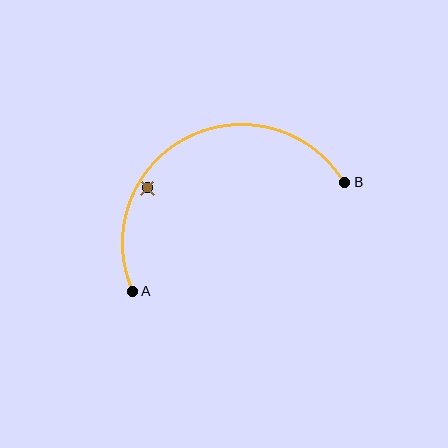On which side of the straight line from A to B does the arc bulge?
The arc bulges above the straight line connecting A and B.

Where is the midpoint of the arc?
The arc midpoint is the point on the curve farthest from the straight line joining A and B. It sits above that line.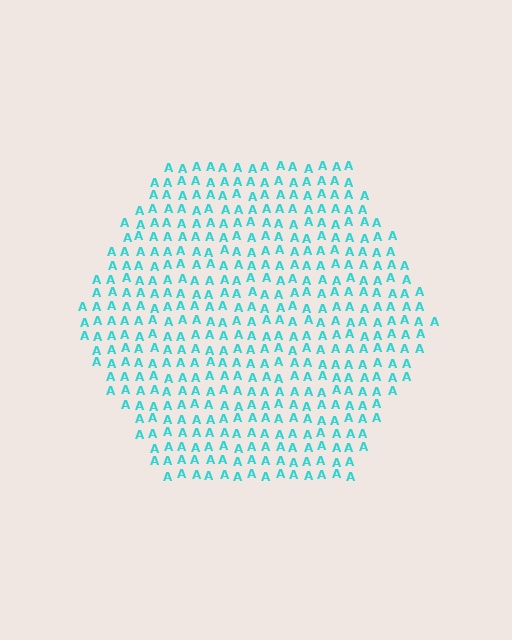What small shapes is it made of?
It is made of small letter A's.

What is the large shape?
The large shape is a hexagon.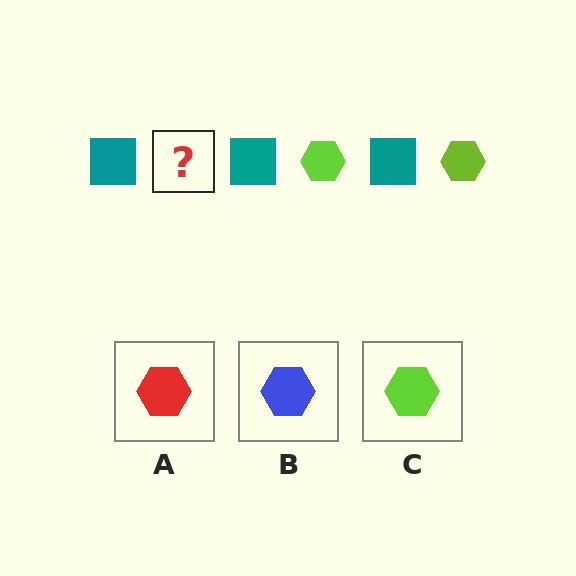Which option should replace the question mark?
Option C.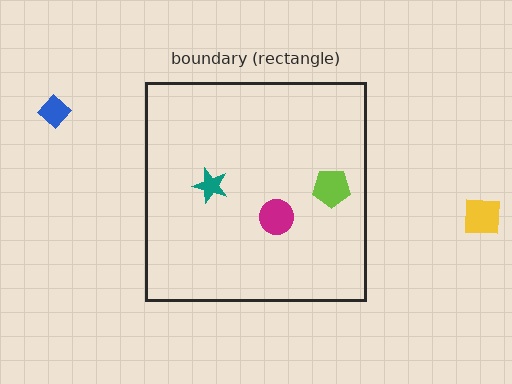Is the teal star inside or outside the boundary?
Inside.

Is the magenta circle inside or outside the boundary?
Inside.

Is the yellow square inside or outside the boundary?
Outside.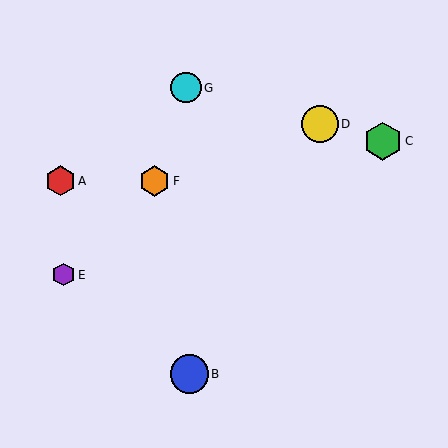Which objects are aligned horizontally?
Objects A, F are aligned horizontally.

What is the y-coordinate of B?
Object B is at y≈374.